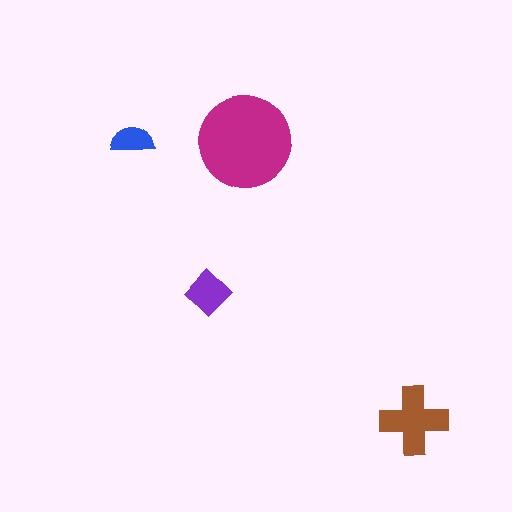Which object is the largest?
The magenta circle.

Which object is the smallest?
The blue semicircle.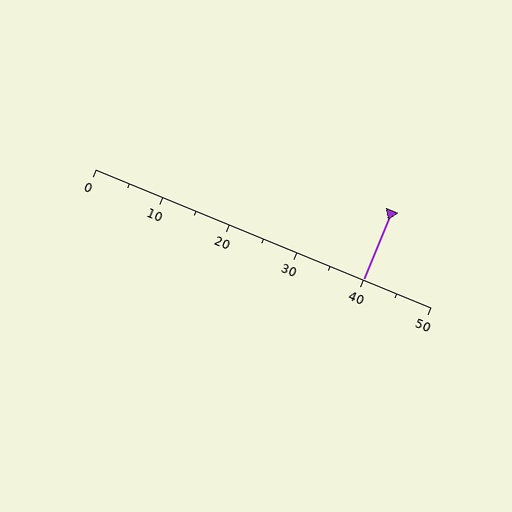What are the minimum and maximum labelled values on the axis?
The axis runs from 0 to 50.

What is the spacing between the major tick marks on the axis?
The major ticks are spaced 10 apart.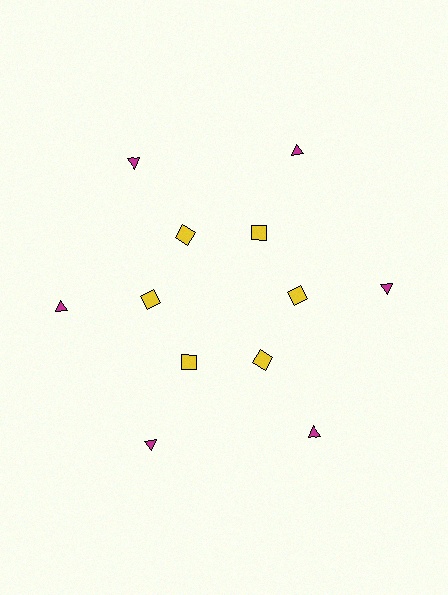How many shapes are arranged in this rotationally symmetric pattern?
There are 12 shapes, arranged in 6 groups of 2.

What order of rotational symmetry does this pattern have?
This pattern has 6-fold rotational symmetry.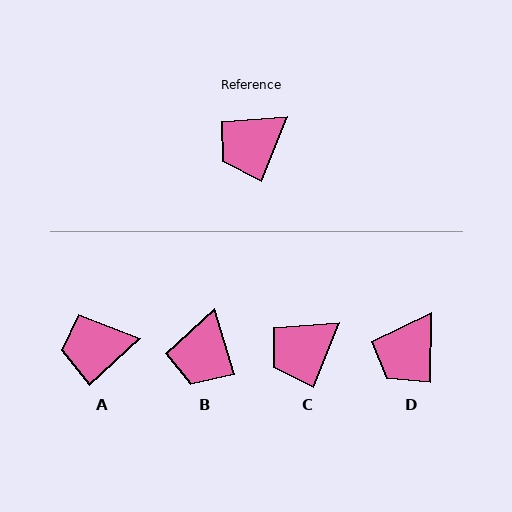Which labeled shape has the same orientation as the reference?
C.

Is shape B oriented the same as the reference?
No, it is off by about 38 degrees.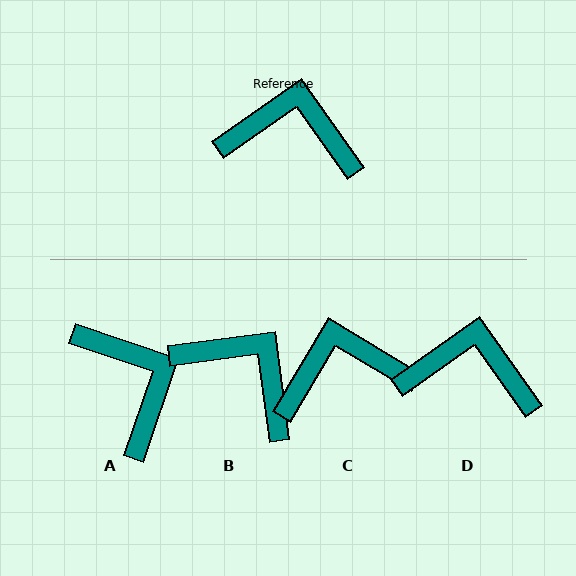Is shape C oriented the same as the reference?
No, it is off by about 24 degrees.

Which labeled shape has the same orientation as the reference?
D.